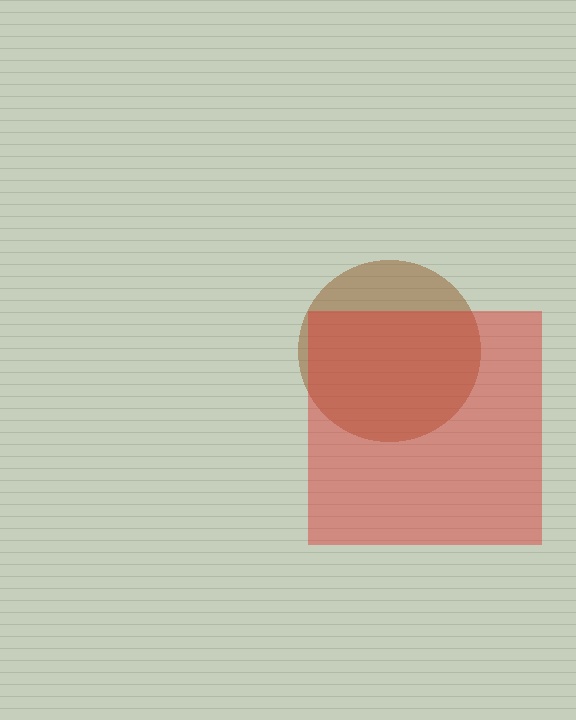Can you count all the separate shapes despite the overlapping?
Yes, there are 2 separate shapes.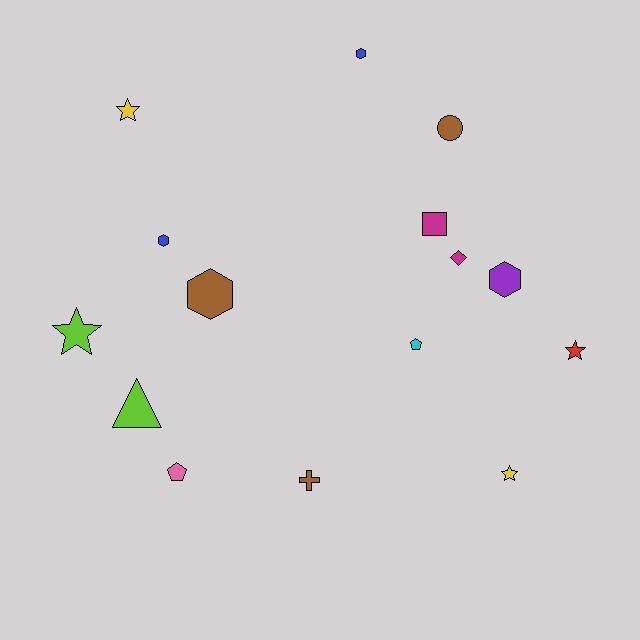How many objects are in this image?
There are 15 objects.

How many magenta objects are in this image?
There are 2 magenta objects.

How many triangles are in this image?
There is 1 triangle.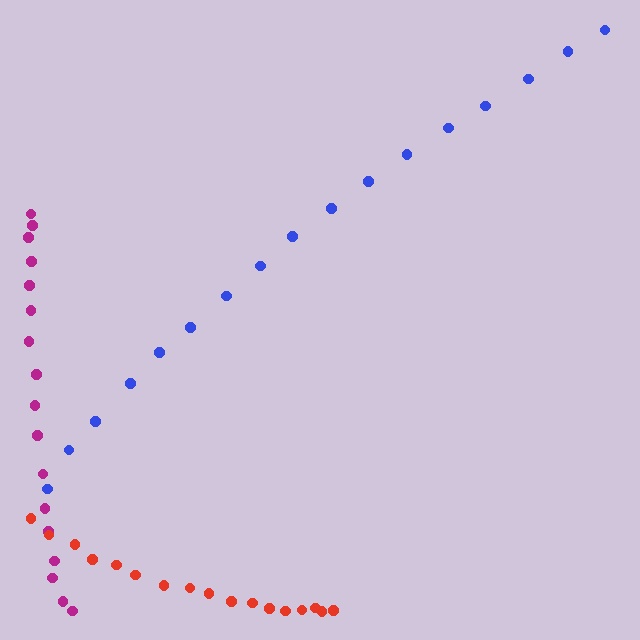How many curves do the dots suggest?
There are 3 distinct paths.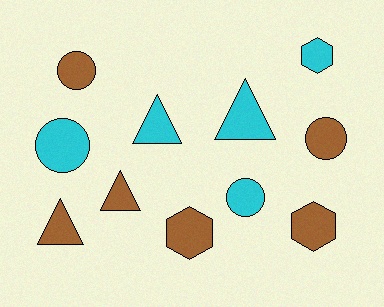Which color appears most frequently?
Brown, with 6 objects.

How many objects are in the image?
There are 11 objects.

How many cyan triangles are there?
There are 2 cyan triangles.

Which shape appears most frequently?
Circle, with 4 objects.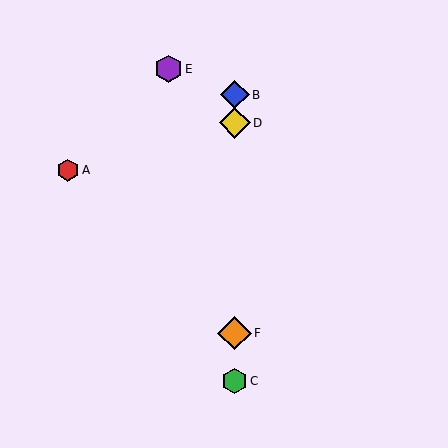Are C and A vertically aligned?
No, C is at x≈235 and A is at x≈68.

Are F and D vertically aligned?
Yes, both are at x≈235.